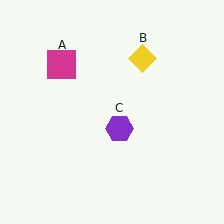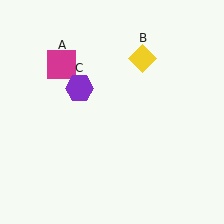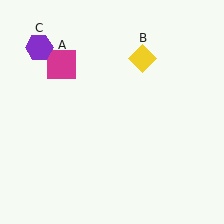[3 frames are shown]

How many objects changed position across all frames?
1 object changed position: purple hexagon (object C).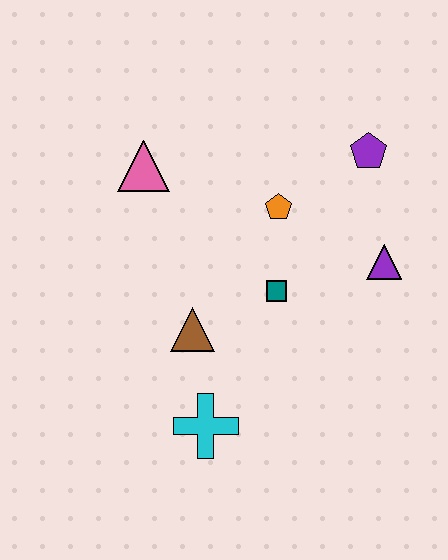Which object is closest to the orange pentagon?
The teal square is closest to the orange pentagon.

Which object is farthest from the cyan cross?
The purple pentagon is farthest from the cyan cross.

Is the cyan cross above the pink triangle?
No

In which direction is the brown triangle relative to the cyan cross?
The brown triangle is above the cyan cross.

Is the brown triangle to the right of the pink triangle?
Yes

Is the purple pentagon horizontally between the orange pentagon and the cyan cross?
No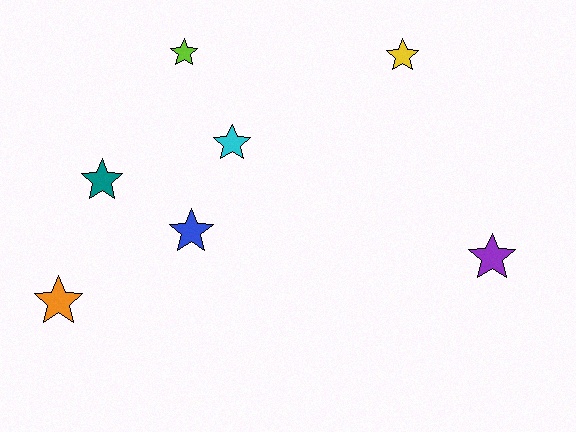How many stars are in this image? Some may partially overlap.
There are 7 stars.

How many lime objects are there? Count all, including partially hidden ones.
There is 1 lime object.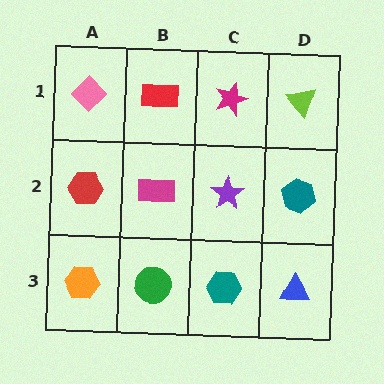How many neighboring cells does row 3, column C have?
3.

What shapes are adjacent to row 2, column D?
A lime triangle (row 1, column D), a blue triangle (row 3, column D), a purple star (row 2, column C).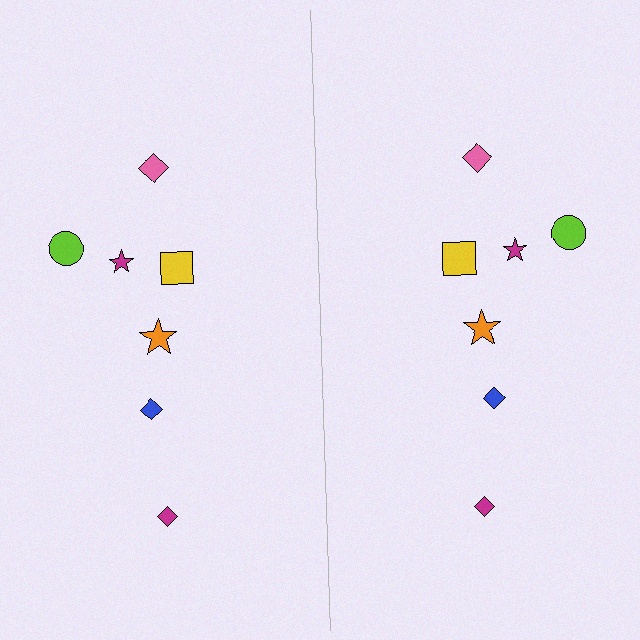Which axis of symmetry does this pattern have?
The pattern has a vertical axis of symmetry running through the center of the image.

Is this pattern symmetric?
Yes, this pattern has bilateral (reflection) symmetry.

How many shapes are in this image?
There are 14 shapes in this image.